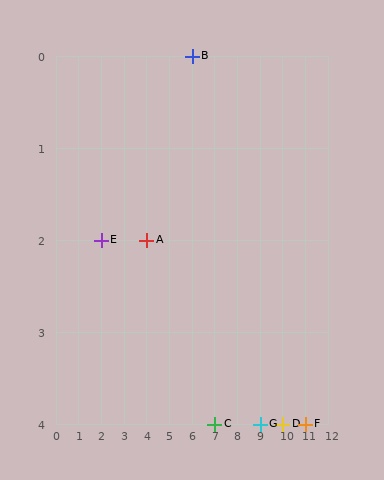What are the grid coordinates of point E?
Point E is at grid coordinates (2, 2).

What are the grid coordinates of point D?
Point D is at grid coordinates (10, 4).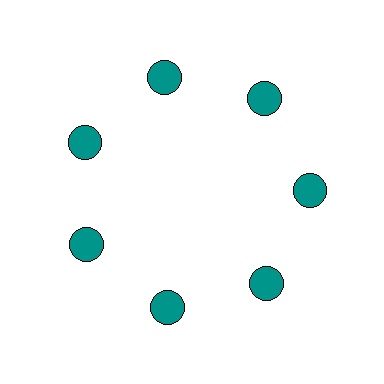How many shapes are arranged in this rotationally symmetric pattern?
There are 7 shapes, arranged in 7 groups of 1.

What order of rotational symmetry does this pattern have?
This pattern has 7-fold rotational symmetry.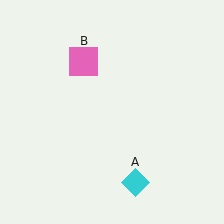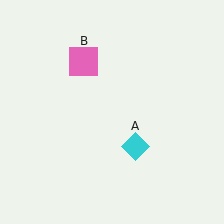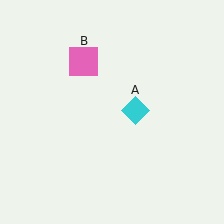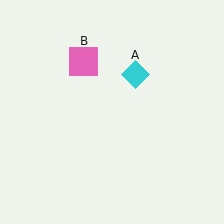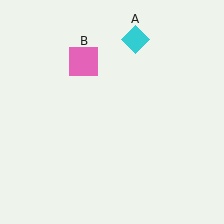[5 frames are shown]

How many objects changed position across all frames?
1 object changed position: cyan diamond (object A).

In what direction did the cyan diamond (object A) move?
The cyan diamond (object A) moved up.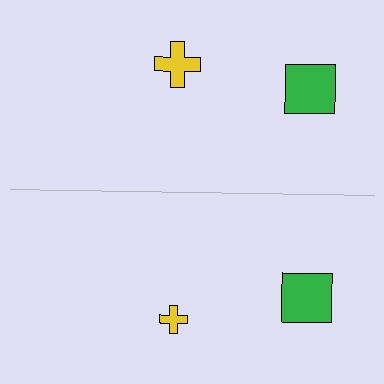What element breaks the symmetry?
The yellow cross on the bottom side has a different size than its mirror counterpart.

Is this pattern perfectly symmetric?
No, the pattern is not perfectly symmetric. The yellow cross on the bottom side has a different size than its mirror counterpart.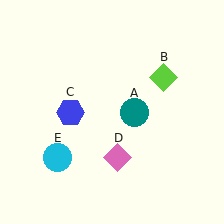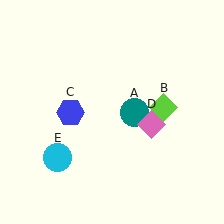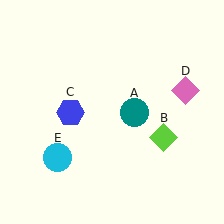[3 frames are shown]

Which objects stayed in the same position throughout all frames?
Teal circle (object A) and blue hexagon (object C) and cyan circle (object E) remained stationary.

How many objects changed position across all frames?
2 objects changed position: lime diamond (object B), pink diamond (object D).